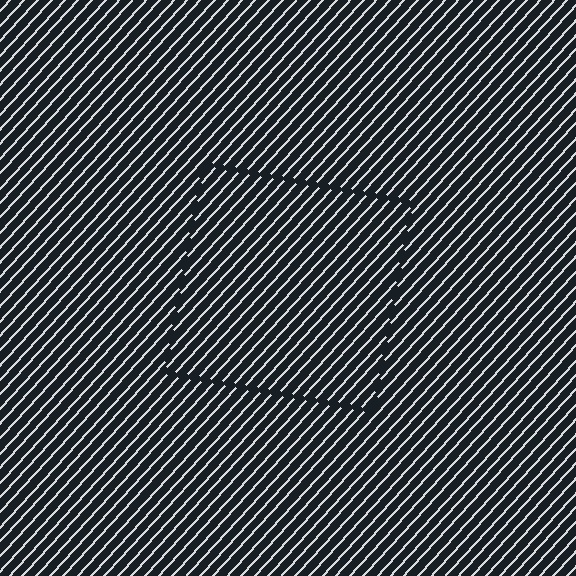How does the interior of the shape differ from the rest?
The interior of the shape contains the same grating, shifted by half a period — the contour is defined by the phase discontinuity where line-ends from the inner and outer gratings abut.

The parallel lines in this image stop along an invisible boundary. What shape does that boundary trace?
An illusory square. The interior of the shape contains the same grating, shifted by half a period — the contour is defined by the phase discontinuity where line-ends from the inner and outer gratings abut.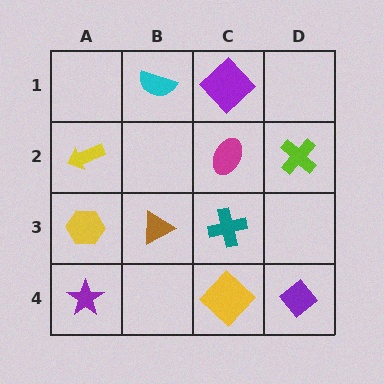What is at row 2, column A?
A yellow arrow.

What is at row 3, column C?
A teal cross.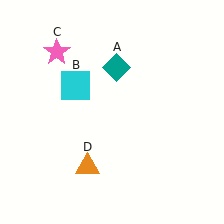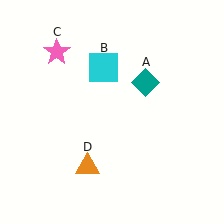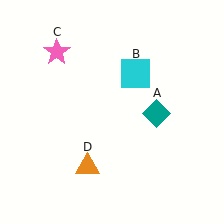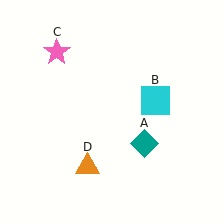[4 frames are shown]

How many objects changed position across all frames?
2 objects changed position: teal diamond (object A), cyan square (object B).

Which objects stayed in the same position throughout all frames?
Pink star (object C) and orange triangle (object D) remained stationary.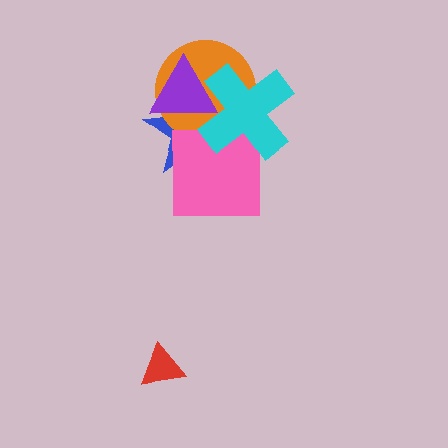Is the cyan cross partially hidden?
No, no other shape covers it.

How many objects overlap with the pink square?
3 objects overlap with the pink square.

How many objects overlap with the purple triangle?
3 objects overlap with the purple triangle.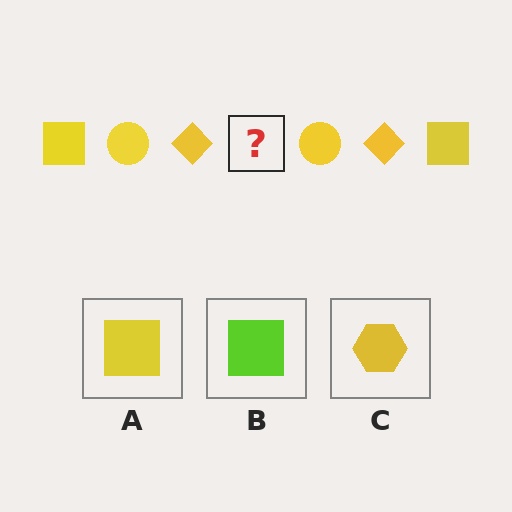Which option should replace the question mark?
Option A.